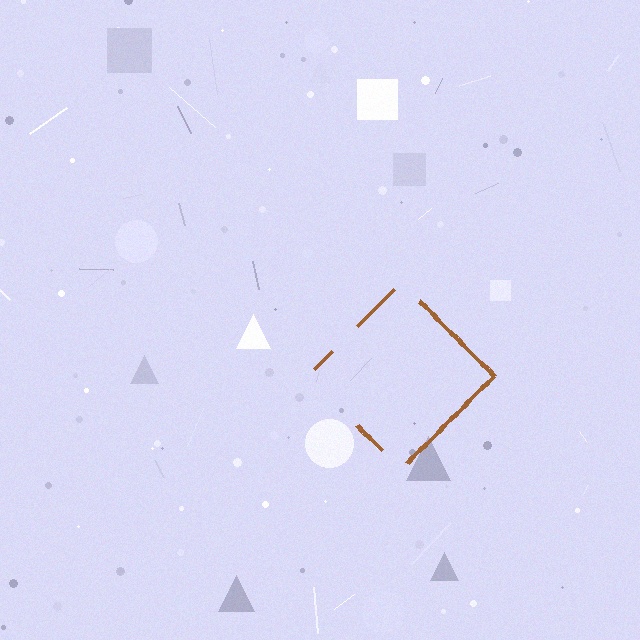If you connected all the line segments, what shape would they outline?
They would outline a diamond.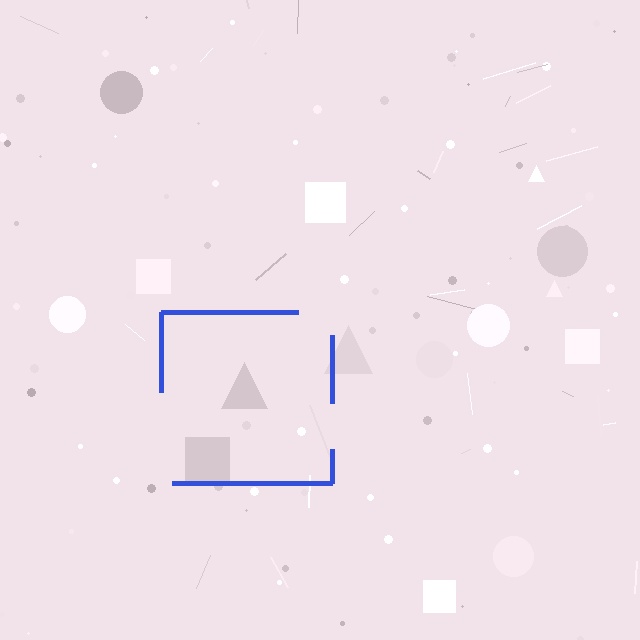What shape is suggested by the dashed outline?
The dashed outline suggests a square.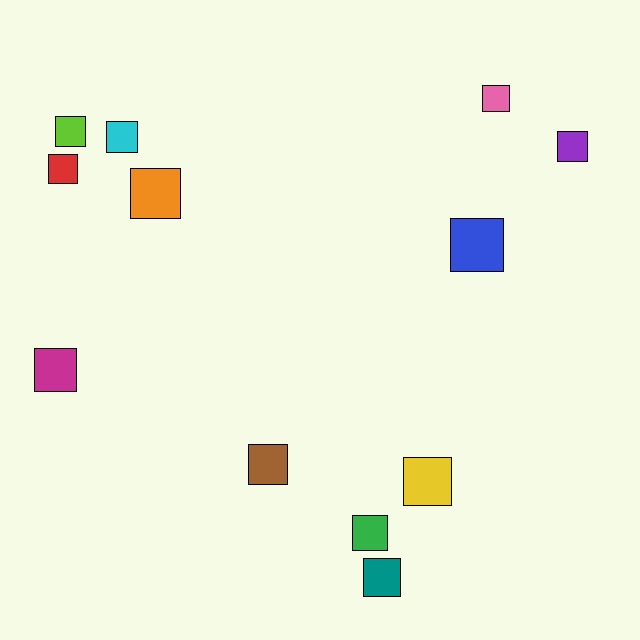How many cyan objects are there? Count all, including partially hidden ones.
There is 1 cyan object.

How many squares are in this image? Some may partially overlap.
There are 12 squares.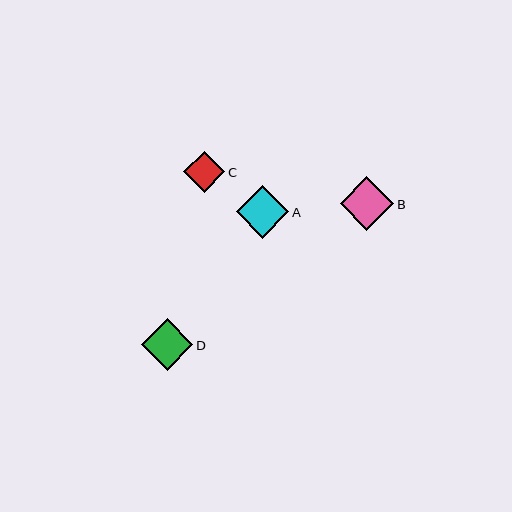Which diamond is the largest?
Diamond B is the largest with a size of approximately 53 pixels.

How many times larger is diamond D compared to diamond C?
Diamond D is approximately 1.2 times the size of diamond C.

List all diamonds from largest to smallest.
From largest to smallest: B, A, D, C.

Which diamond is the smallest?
Diamond C is the smallest with a size of approximately 41 pixels.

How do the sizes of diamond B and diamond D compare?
Diamond B and diamond D are approximately the same size.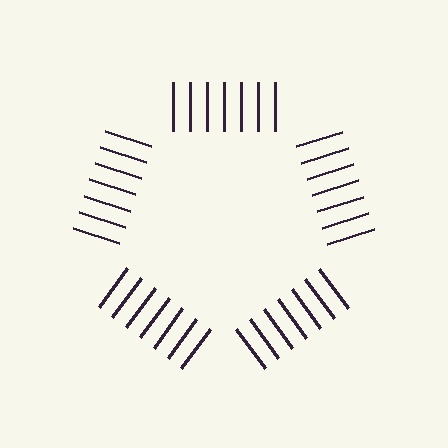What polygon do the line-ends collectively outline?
An illusory pentagon — the line segments terminate on its edges but no continuous stroke is drawn.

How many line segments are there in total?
35 — 7 along each of the 5 edges.